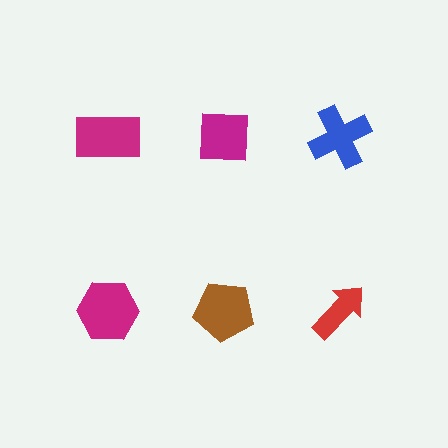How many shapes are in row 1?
3 shapes.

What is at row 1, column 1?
A magenta rectangle.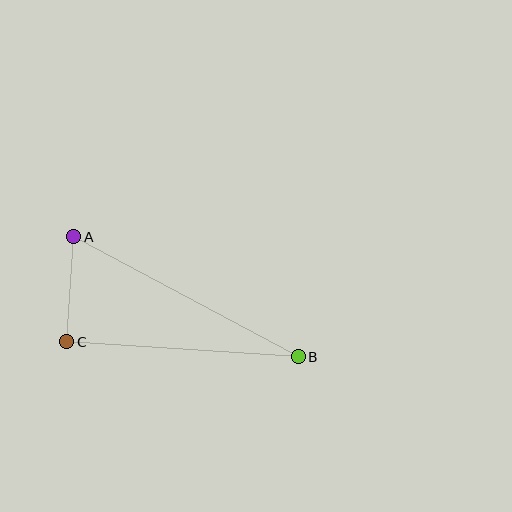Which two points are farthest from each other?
Points A and B are farthest from each other.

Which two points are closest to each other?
Points A and C are closest to each other.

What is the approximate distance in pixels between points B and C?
The distance between B and C is approximately 232 pixels.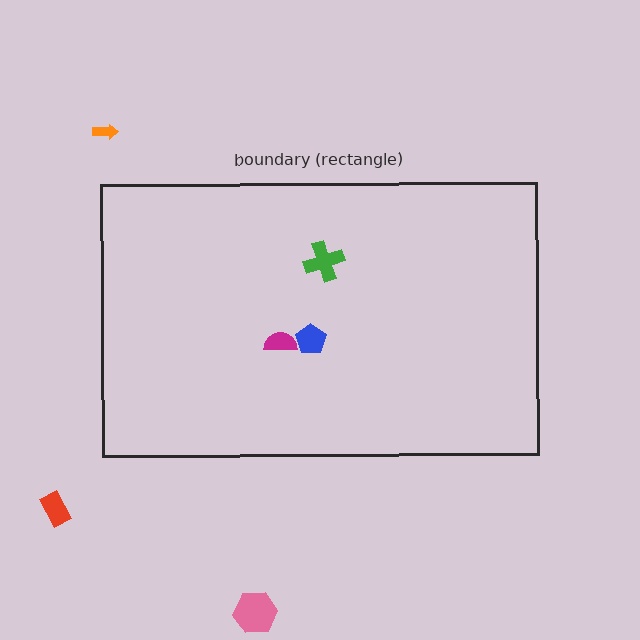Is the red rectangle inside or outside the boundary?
Outside.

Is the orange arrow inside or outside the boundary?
Outside.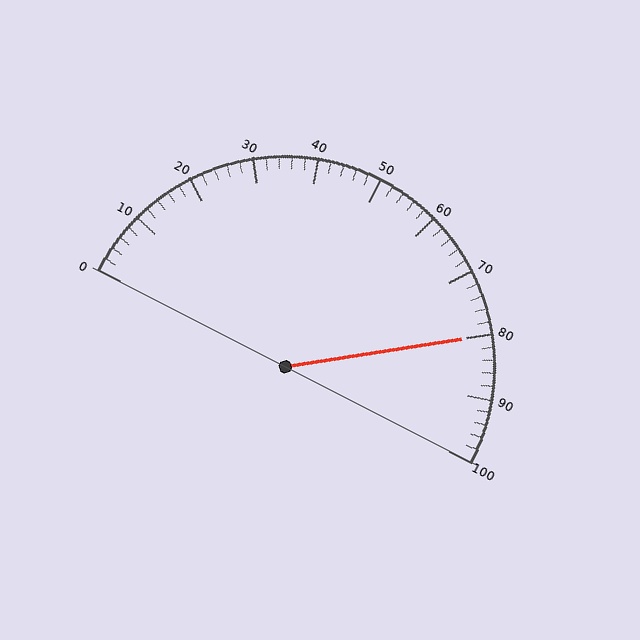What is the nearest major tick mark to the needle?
The nearest major tick mark is 80.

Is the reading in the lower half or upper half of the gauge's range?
The reading is in the upper half of the range (0 to 100).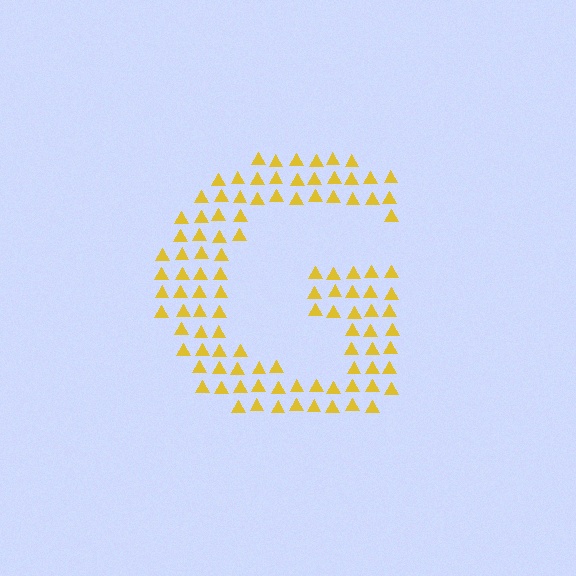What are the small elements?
The small elements are triangles.